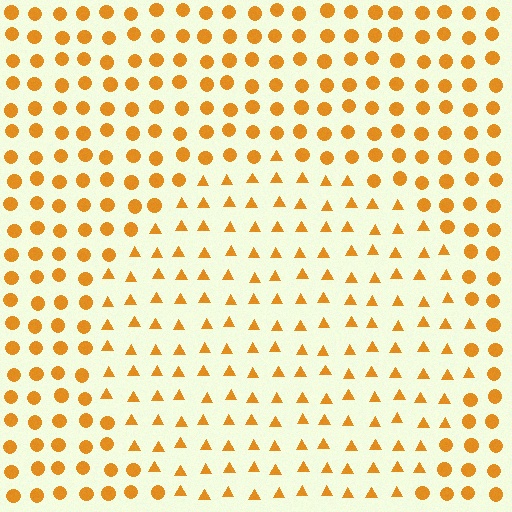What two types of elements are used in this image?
The image uses triangles inside the circle region and circles outside it.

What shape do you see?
I see a circle.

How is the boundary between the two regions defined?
The boundary is defined by a change in element shape: triangles inside vs. circles outside. All elements share the same color and spacing.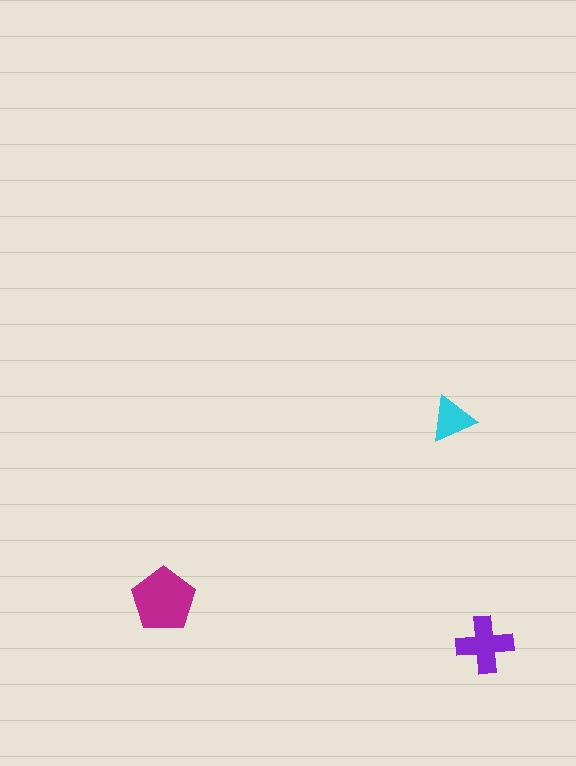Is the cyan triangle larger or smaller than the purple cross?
Smaller.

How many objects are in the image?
There are 3 objects in the image.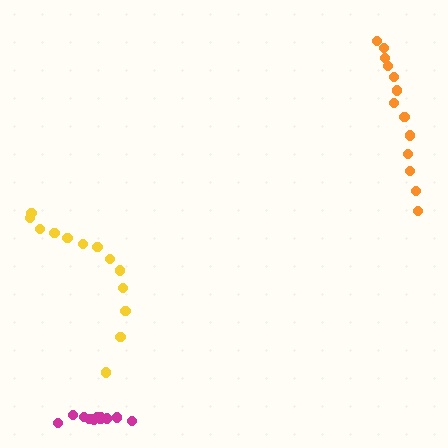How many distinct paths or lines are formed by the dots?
There are 3 distinct paths.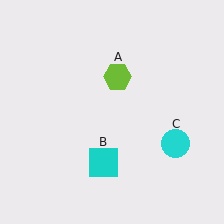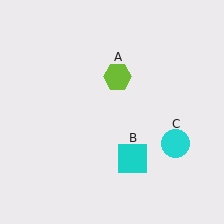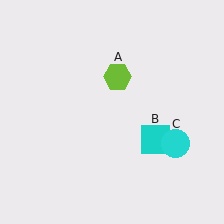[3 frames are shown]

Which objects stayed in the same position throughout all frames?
Lime hexagon (object A) and cyan circle (object C) remained stationary.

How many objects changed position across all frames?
1 object changed position: cyan square (object B).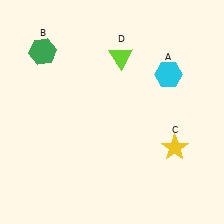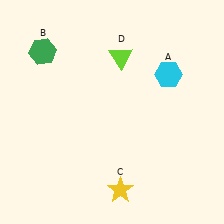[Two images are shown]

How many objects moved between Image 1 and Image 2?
1 object moved between the two images.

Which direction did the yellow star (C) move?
The yellow star (C) moved left.